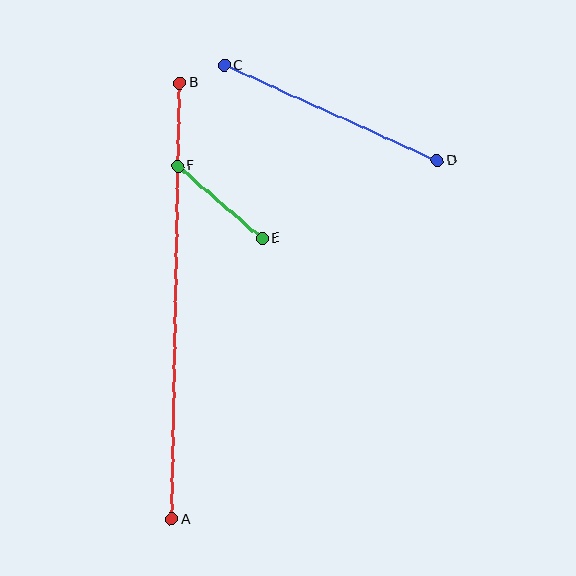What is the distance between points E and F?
The distance is approximately 111 pixels.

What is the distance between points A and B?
The distance is approximately 436 pixels.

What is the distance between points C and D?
The distance is approximately 234 pixels.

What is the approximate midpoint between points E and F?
The midpoint is at approximately (220, 202) pixels.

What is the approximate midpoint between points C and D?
The midpoint is at approximately (331, 113) pixels.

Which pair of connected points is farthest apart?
Points A and B are farthest apart.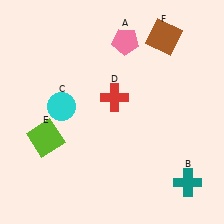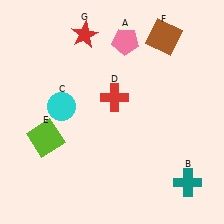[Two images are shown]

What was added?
A red star (G) was added in Image 2.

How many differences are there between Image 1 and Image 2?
There is 1 difference between the two images.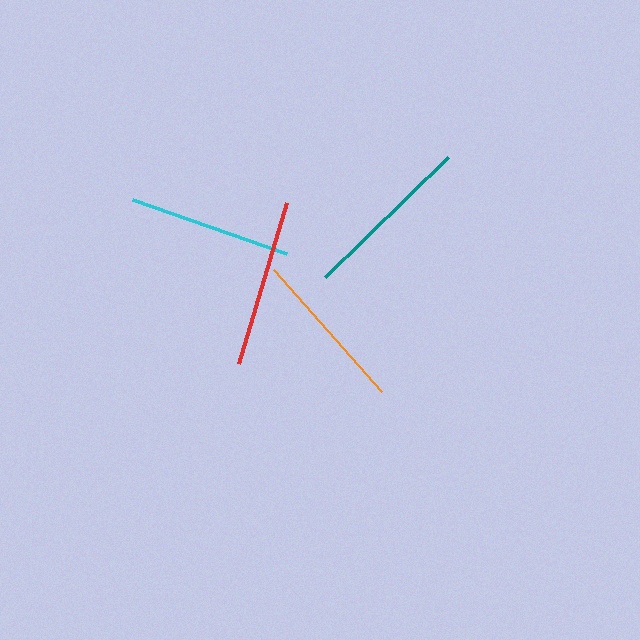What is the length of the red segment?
The red segment is approximately 168 pixels long.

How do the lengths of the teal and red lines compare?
The teal and red lines are approximately the same length.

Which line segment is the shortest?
The orange line is the shortest at approximately 163 pixels.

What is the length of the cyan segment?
The cyan segment is approximately 163 pixels long.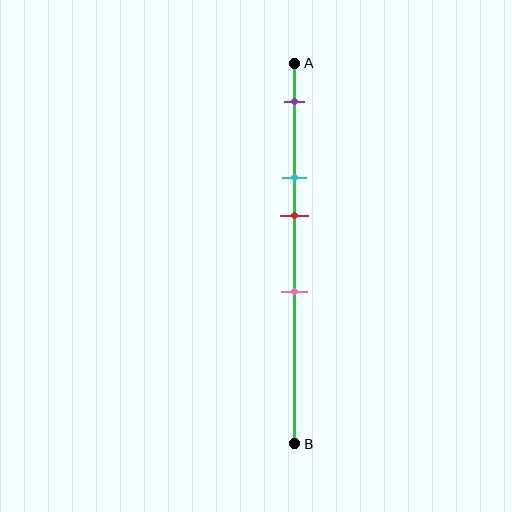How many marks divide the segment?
There are 4 marks dividing the segment.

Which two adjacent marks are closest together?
The cyan and red marks are the closest adjacent pair.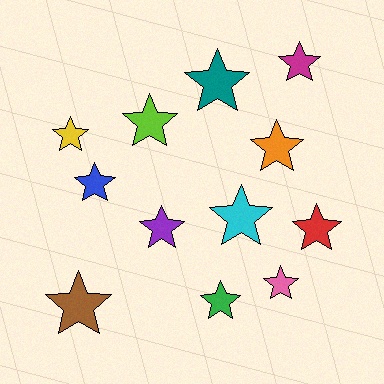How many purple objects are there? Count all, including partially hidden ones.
There is 1 purple object.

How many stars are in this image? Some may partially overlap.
There are 12 stars.